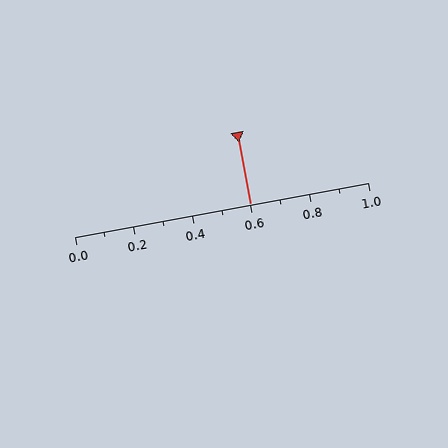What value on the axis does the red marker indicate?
The marker indicates approximately 0.6.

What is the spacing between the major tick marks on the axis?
The major ticks are spaced 0.2 apart.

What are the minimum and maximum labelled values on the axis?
The axis runs from 0.0 to 1.0.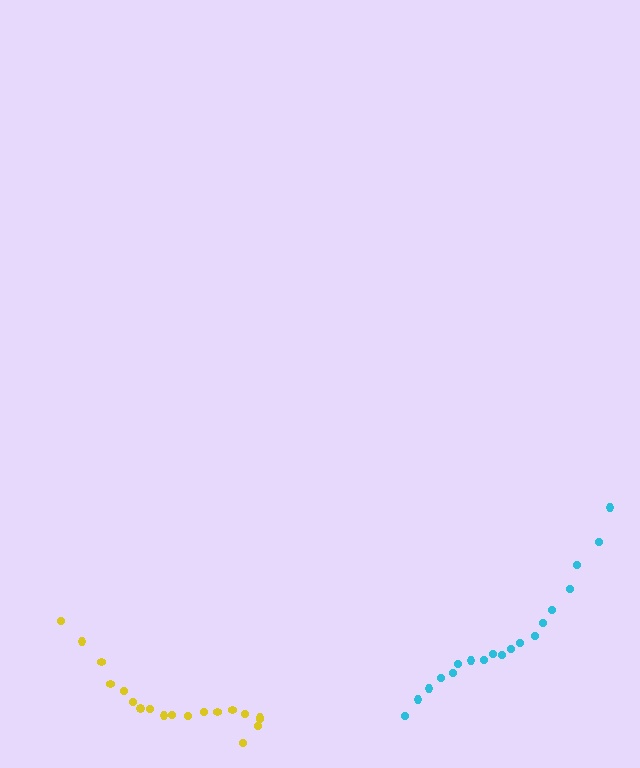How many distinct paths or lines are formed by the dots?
There are 2 distinct paths.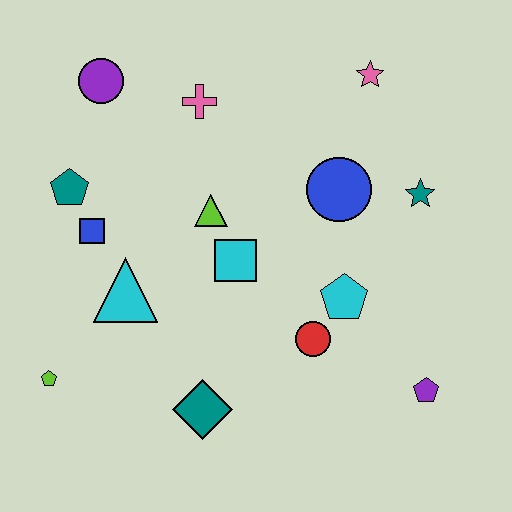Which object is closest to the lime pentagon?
The cyan triangle is closest to the lime pentagon.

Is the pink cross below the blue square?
No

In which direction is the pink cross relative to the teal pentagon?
The pink cross is to the right of the teal pentagon.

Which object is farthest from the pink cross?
The purple pentagon is farthest from the pink cross.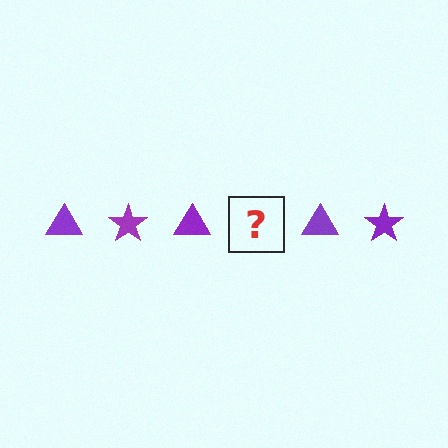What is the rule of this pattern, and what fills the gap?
The rule is that the pattern cycles through triangle, star shapes in purple. The gap should be filled with a purple star.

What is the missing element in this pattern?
The missing element is a purple star.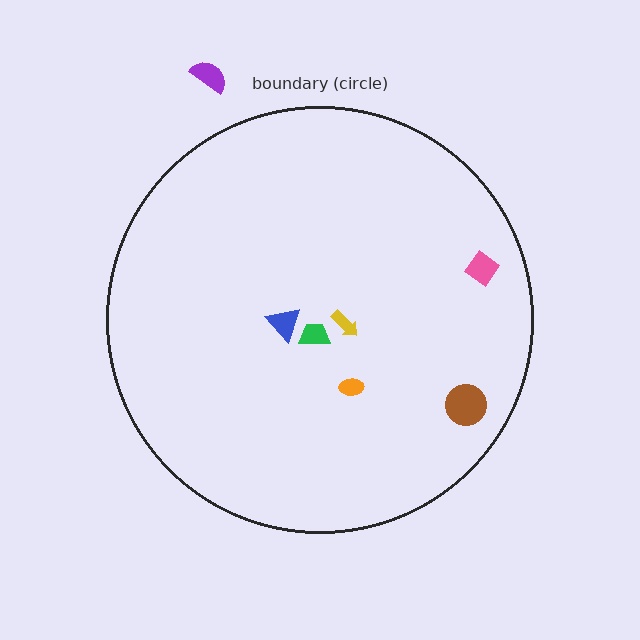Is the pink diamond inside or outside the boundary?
Inside.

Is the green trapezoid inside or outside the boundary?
Inside.